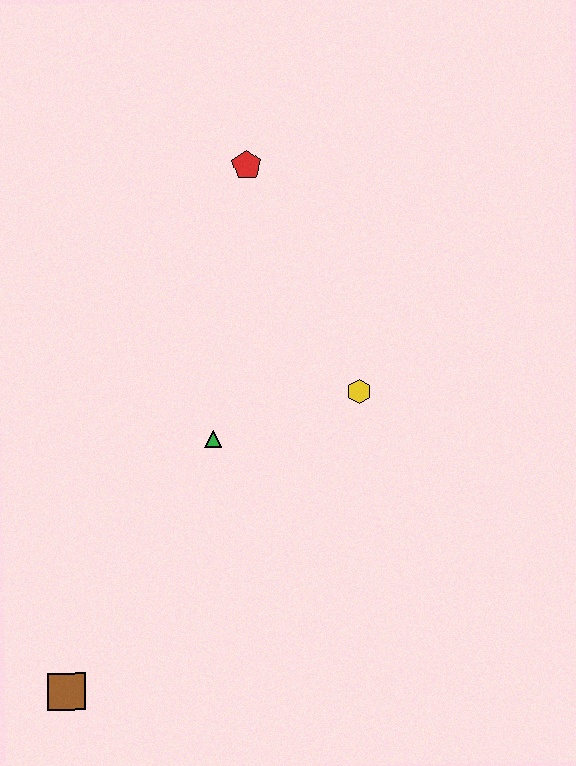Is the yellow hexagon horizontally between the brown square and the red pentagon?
No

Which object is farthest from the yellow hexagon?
The brown square is farthest from the yellow hexagon.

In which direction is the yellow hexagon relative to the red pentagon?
The yellow hexagon is below the red pentagon.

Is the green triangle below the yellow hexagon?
Yes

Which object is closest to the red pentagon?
The yellow hexagon is closest to the red pentagon.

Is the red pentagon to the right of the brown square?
Yes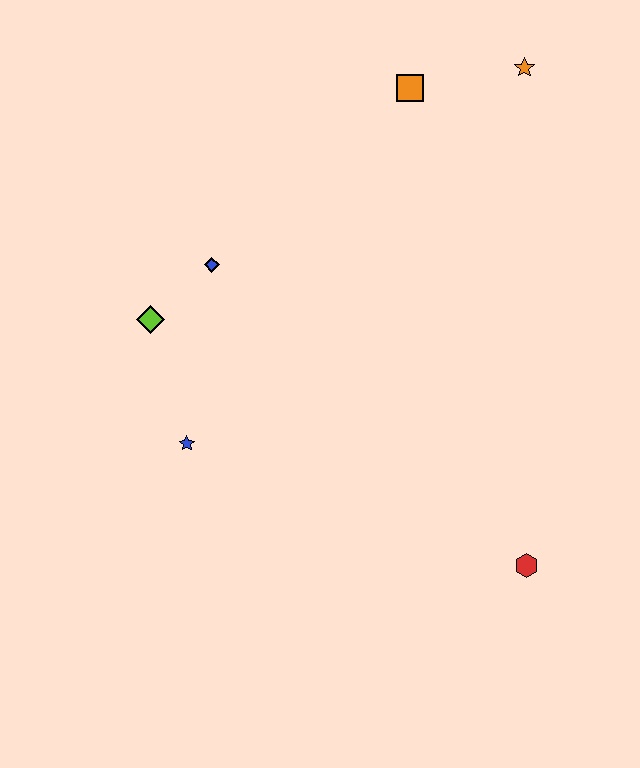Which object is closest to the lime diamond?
The blue diamond is closest to the lime diamond.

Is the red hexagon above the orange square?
No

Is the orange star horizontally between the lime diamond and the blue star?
No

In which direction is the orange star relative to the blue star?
The orange star is above the blue star.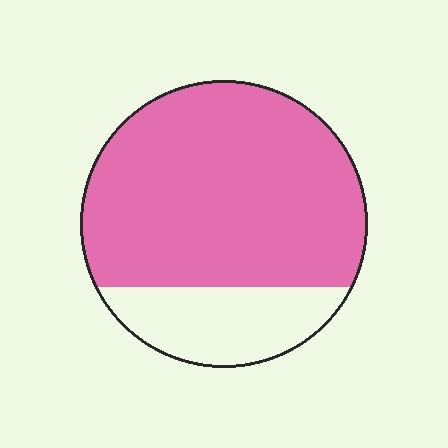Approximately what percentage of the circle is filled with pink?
Approximately 75%.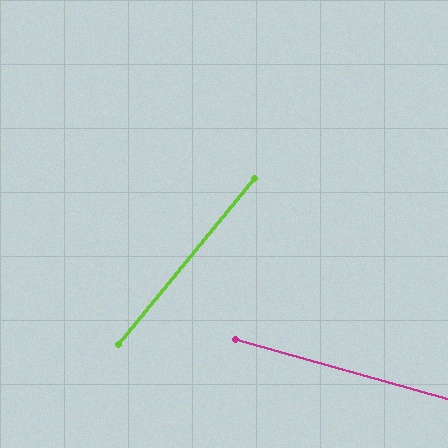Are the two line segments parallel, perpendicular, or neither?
Neither parallel nor perpendicular — they differ by about 67°.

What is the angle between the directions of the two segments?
Approximately 67 degrees.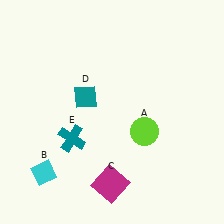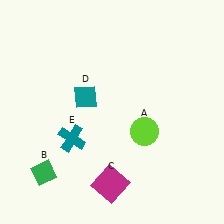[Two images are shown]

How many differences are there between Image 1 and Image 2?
There is 1 difference between the two images.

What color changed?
The diamond (B) changed from cyan in Image 1 to green in Image 2.